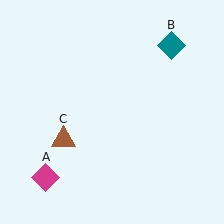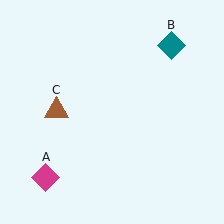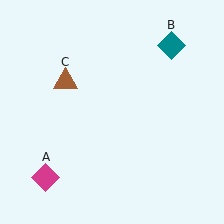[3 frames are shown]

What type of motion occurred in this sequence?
The brown triangle (object C) rotated clockwise around the center of the scene.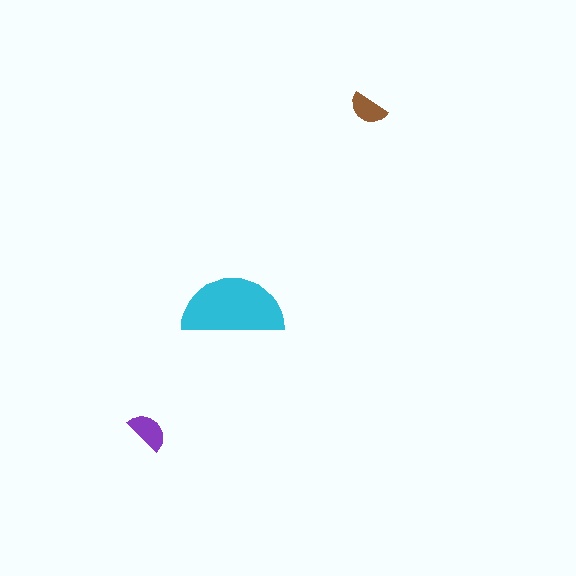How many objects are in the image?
There are 3 objects in the image.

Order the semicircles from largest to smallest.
the cyan one, the purple one, the brown one.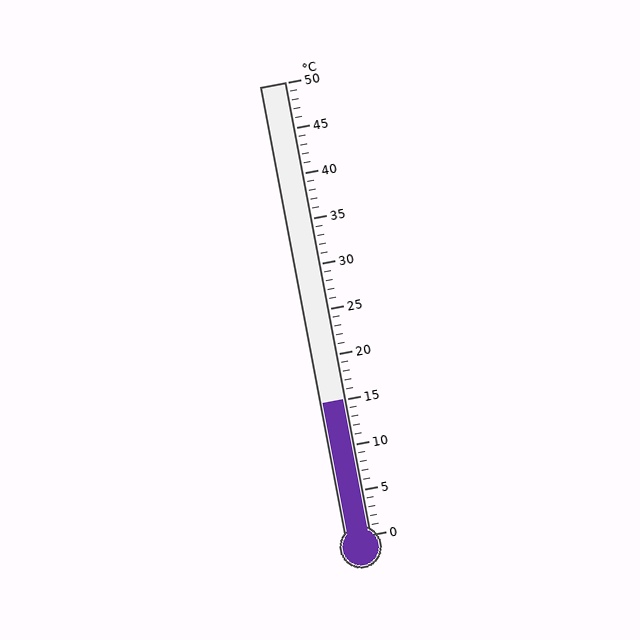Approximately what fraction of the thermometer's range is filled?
The thermometer is filled to approximately 30% of its range.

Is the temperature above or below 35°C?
The temperature is below 35°C.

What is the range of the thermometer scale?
The thermometer scale ranges from 0°C to 50°C.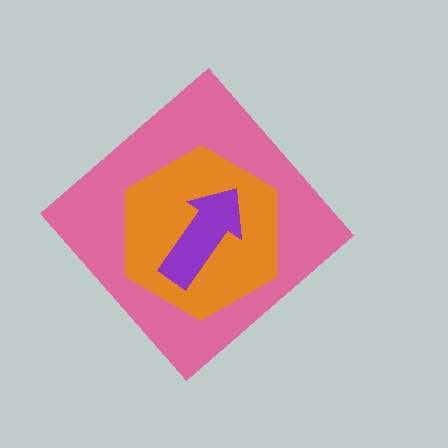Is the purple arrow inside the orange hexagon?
Yes.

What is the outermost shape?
The pink diamond.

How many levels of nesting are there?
3.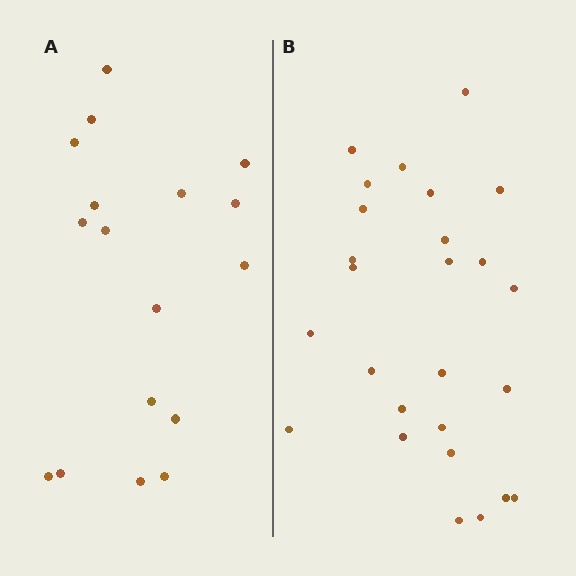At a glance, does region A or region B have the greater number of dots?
Region B (the right region) has more dots.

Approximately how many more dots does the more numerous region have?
Region B has roughly 8 or so more dots than region A.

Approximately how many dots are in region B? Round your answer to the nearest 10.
About 30 dots. (The exact count is 26, which rounds to 30.)